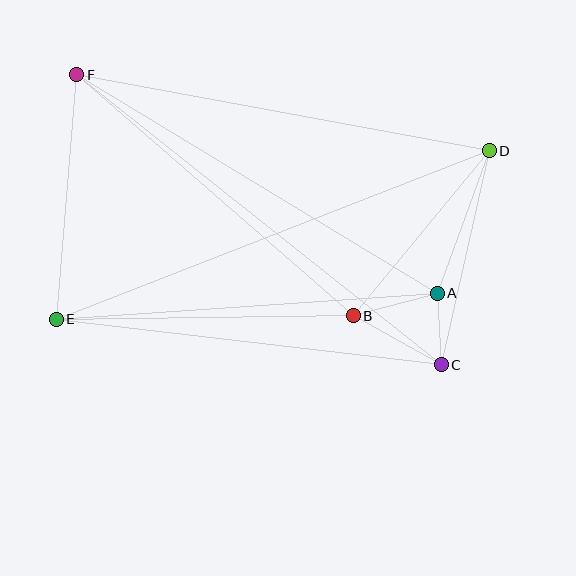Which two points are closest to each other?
Points A and C are closest to each other.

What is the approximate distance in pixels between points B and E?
The distance between B and E is approximately 297 pixels.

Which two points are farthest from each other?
Points C and F are farthest from each other.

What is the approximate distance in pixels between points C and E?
The distance between C and E is approximately 388 pixels.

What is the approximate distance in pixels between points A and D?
The distance between A and D is approximately 152 pixels.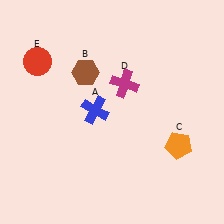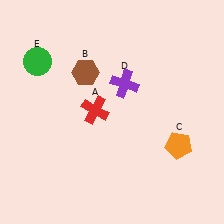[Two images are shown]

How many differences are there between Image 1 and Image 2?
There are 3 differences between the two images.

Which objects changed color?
A changed from blue to red. D changed from magenta to purple. E changed from red to green.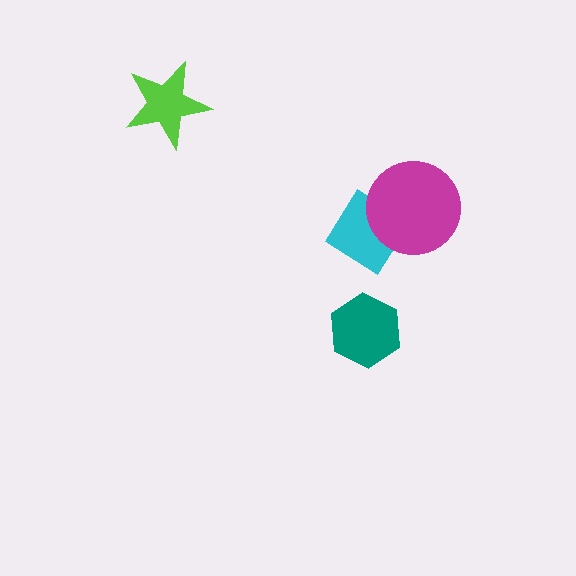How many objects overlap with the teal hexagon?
0 objects overlap with the teal hexagon.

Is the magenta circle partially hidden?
No, no other shape covers it.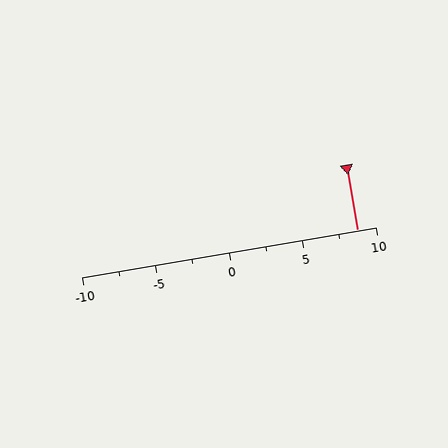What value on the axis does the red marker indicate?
The marker indicates approximately 8.8.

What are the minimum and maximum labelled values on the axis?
The axis runs from -10 to 10.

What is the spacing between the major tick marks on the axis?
The major ticks are spaced 5 apart.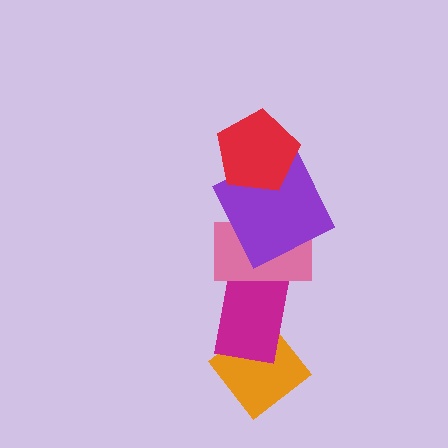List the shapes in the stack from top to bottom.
From top to bottom: the red pentagon, the purple square, the pink rectangle, the magenta rectangle, the orange diamond.